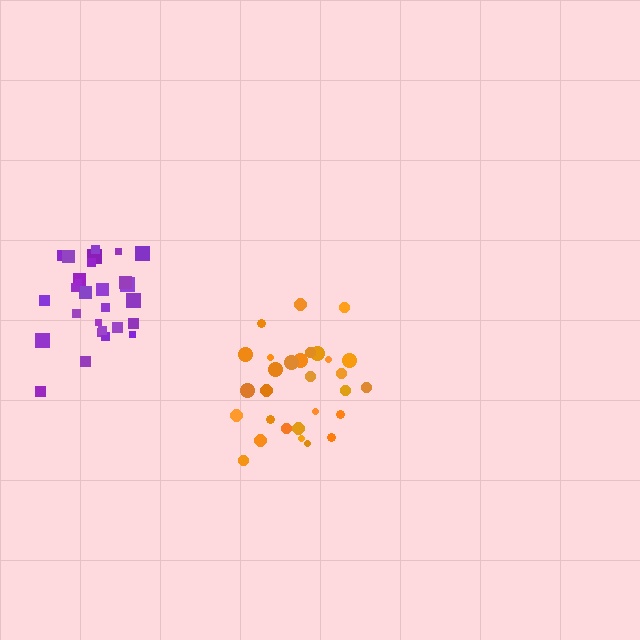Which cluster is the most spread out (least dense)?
Orange.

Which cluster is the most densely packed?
Purple.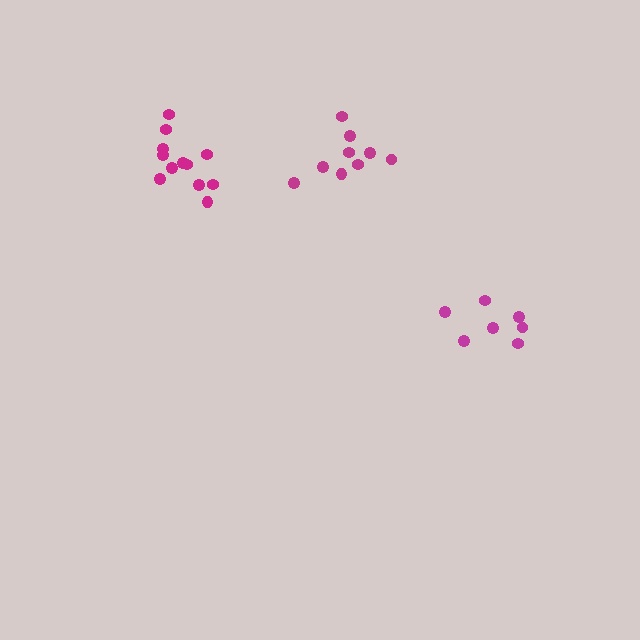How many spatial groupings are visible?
There are 3 spatial groupings.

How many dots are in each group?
Group 1: 9 dots, Group 2: 7 dots, Group 3: 12 dots (28 total).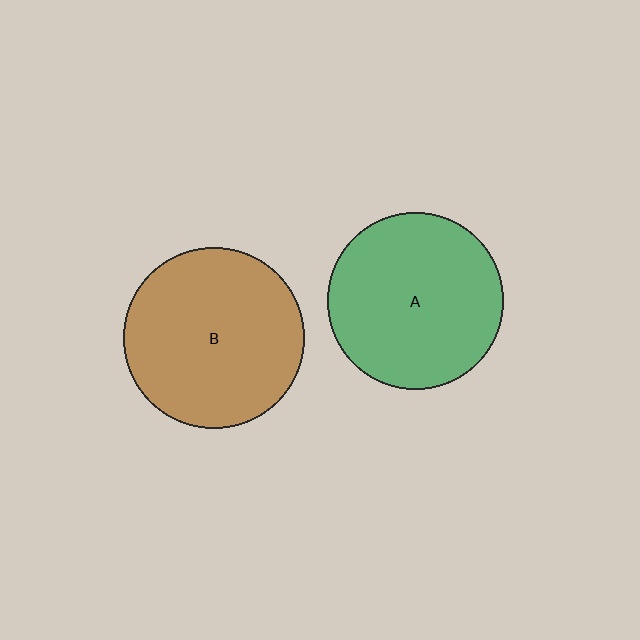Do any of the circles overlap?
No, none of the circles overlap.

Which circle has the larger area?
Circle B (brown).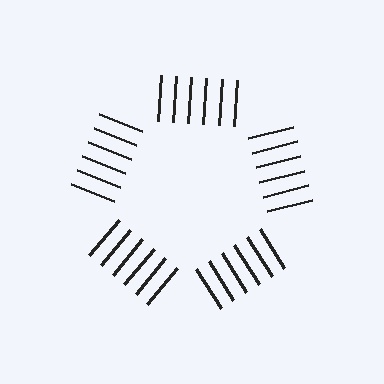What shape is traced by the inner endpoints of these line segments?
An illusory pentagon — the line segments terminate on its edges but no continuous stroke is drawn.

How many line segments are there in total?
30 — 6 along each of the 5 edges.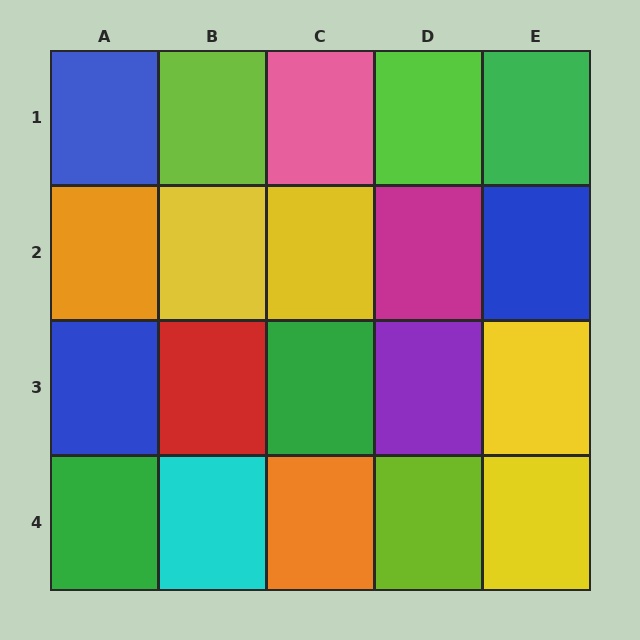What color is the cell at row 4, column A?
Green.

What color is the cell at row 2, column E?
Blue.